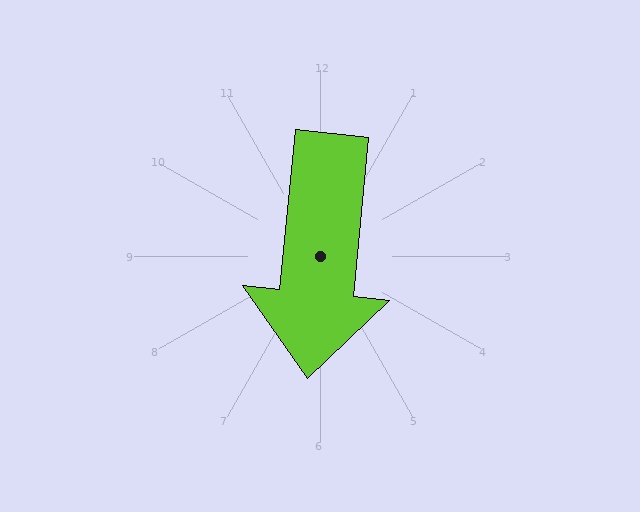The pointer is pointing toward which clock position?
Roughly 6 o'clock.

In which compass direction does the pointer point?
South.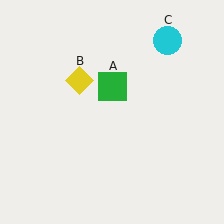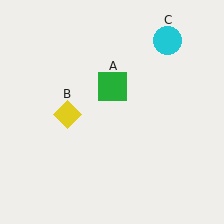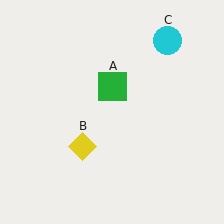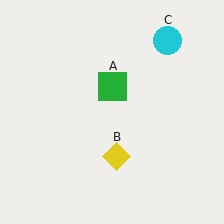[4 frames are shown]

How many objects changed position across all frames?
1 object changed position: yellow diamond (object B).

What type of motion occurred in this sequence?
The yellow diamond (object B) rotated counterclockwise around the center of the scene.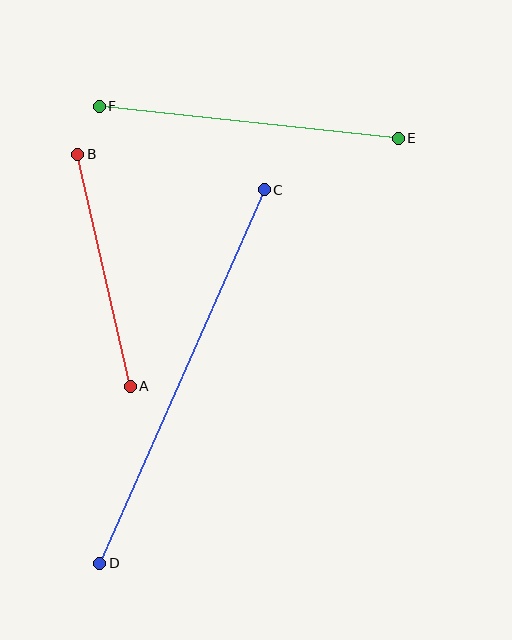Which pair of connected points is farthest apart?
Points C and D are farthest apart.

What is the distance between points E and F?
The distance is approximately 301 pixels.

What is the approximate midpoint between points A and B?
The midpoint is at approximately (104, 270) pixels.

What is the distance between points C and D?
The distance is approximately 408 pixels.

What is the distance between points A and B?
The distance is approximately 238 pixels.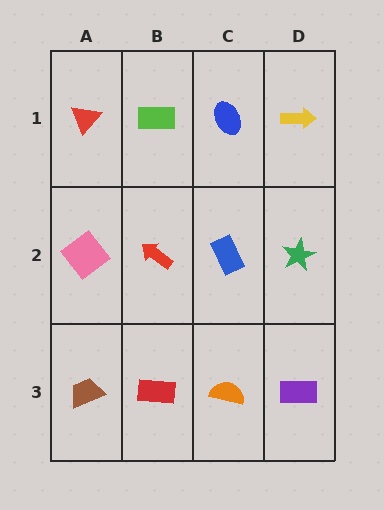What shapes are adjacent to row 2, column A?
A red triangle (row 1, column A), a brown trapezoid (row 3, column A), a red arrow (row 2, column B).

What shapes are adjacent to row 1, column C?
A blue rectangle (row 2, column C), a lime rectangle (row 1, column B), a yellow arrow (row 1, column D).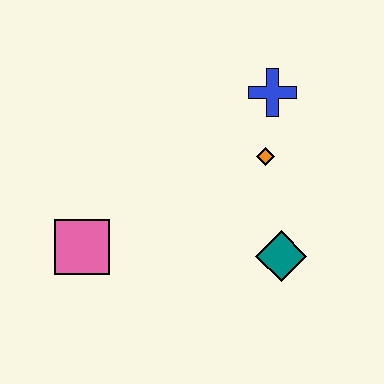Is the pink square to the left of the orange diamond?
Yes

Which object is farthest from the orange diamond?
The pink square is farthest from the orange diamond.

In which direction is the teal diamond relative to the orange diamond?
The teal diamond is below the orange diamond.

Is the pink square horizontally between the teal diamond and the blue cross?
No